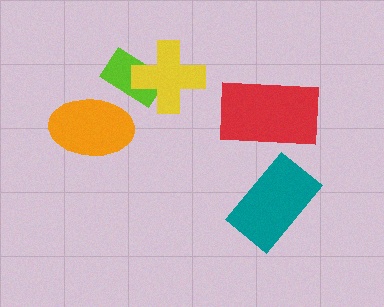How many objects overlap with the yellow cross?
1 object overlaps with the yellow cross.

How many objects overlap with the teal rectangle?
0 objects overlap with the teal rectangle.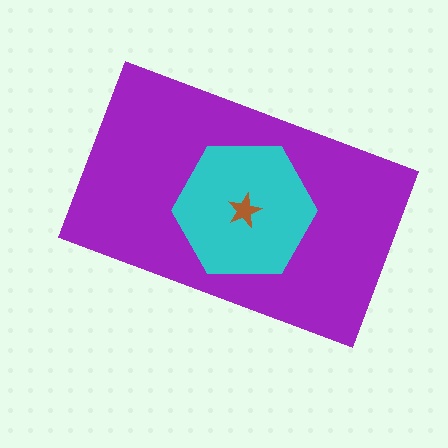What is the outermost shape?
The purple rectangle.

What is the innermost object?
The brown star.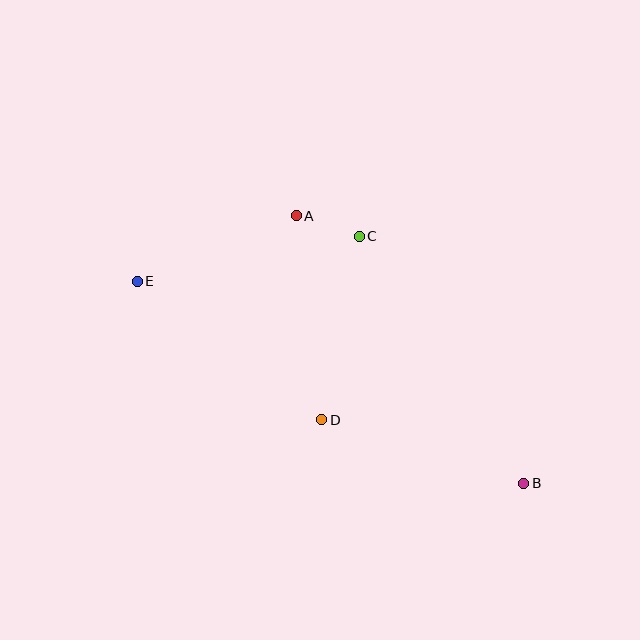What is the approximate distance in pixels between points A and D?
The distance between A and D is approximately 206 pixels.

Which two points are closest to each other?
Points A and C are closest to each other.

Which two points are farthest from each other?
Points B and E are farthest from each other.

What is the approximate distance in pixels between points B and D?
The distance between B and D is approximately 212 pixels.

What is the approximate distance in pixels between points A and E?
The distance between A and E is approximately 172 pixels.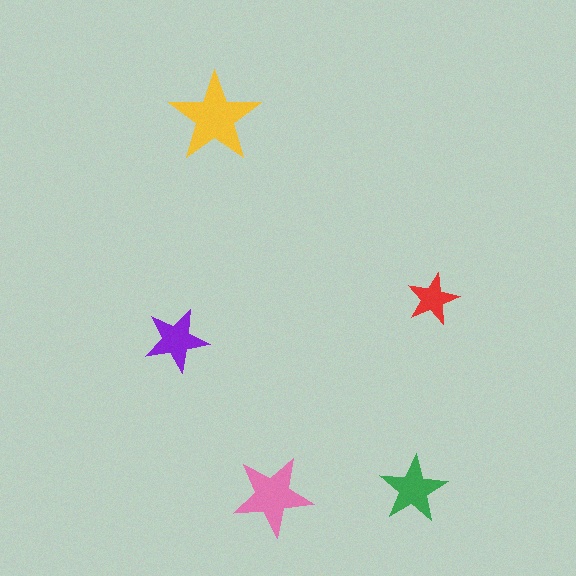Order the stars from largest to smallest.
the yellow one, the pink one, the green one, the purple one, the red one.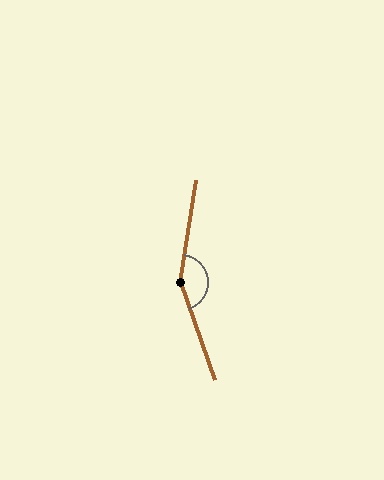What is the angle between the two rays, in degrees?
Approximately 153 degrees.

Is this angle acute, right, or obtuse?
It is obtuse.